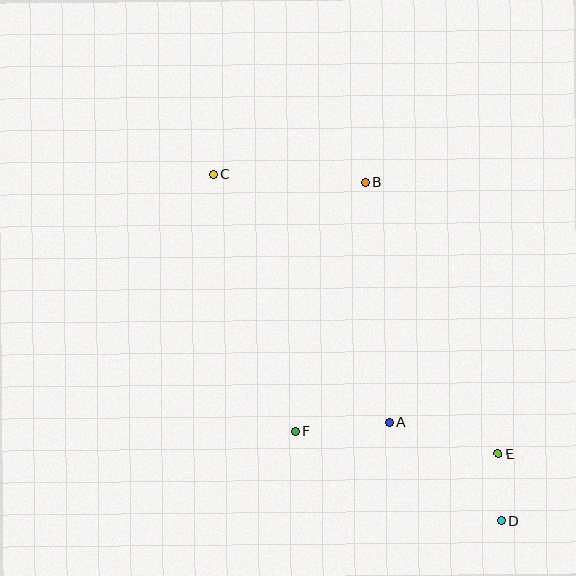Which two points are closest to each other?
Points D and E are closest to each other.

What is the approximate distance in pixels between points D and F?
The distance between D and F is approximately 224 pixels.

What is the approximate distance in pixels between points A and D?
The distance between A and D is approximately 149 pixels.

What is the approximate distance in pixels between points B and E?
The distance between B and E is approximately 302 pixels.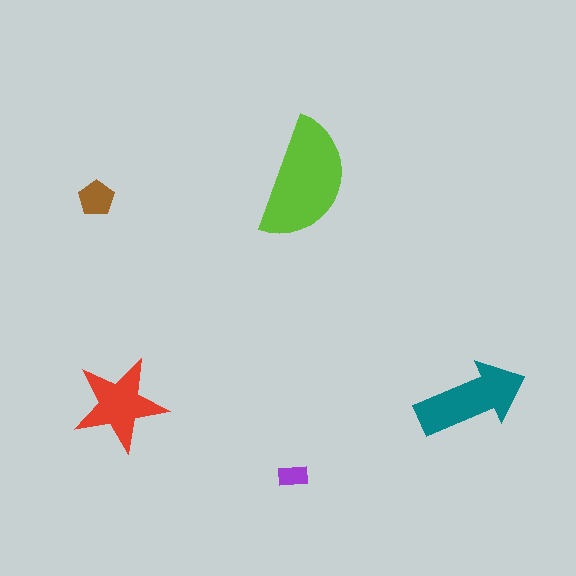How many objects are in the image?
There are 5 objects in the image.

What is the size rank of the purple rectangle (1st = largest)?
5th.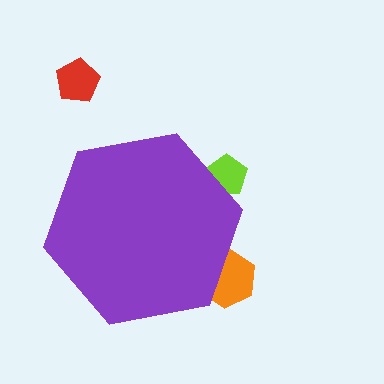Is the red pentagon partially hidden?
No, the red pentagon is fully visible.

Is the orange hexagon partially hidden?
Yes, the orange hexagon is partially hidden behind the purple hexagon.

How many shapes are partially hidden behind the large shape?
2 shapes are partially hidden.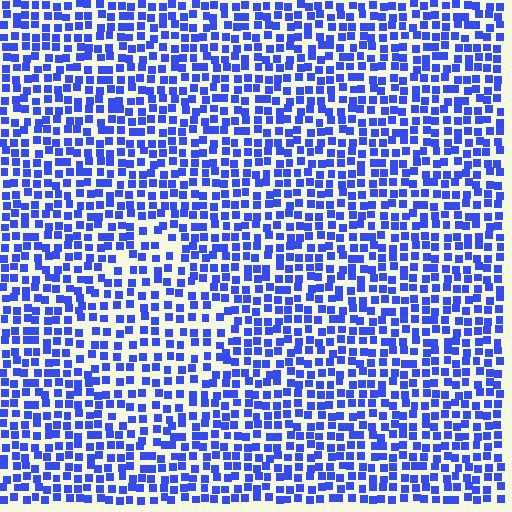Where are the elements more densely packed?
The elements are more densely packed outside the diamond boundary.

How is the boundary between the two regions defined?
The boundary is defined by a change in element density (approximately 1.4x ratio). All elements are the same color, size, and shape.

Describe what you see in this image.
The image contains small blue elements arranged at two different densities. A diamond-shaped region is visible where the elements are less densely packed than the surrounding area.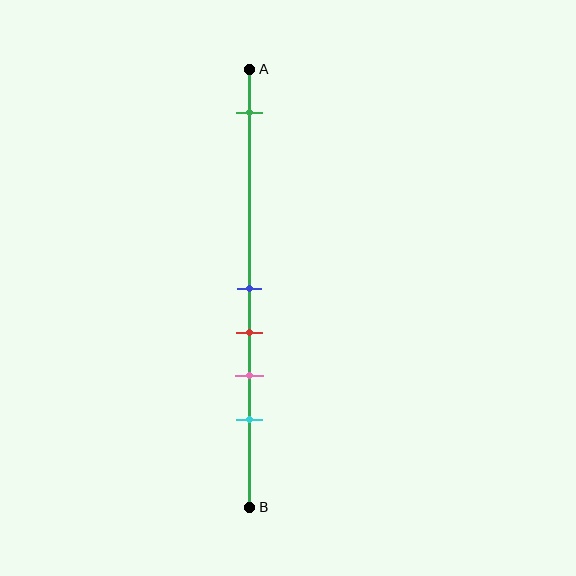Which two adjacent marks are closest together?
The blue and red marks are the closest adjacent pair.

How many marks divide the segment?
There are 5 marks dividing the segment.